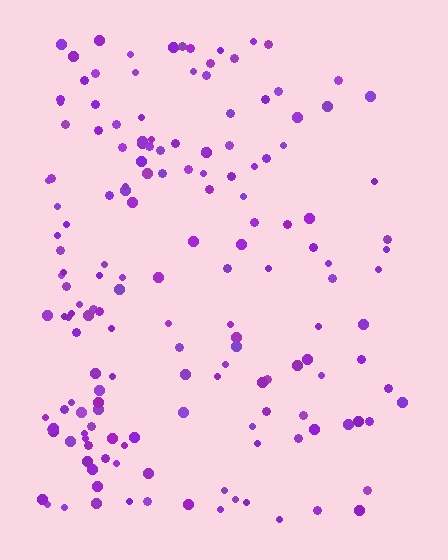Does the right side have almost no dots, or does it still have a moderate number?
Still a moderate number, just noticeably fewer than the left.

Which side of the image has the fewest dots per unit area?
The right.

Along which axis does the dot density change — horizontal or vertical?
Horizontal.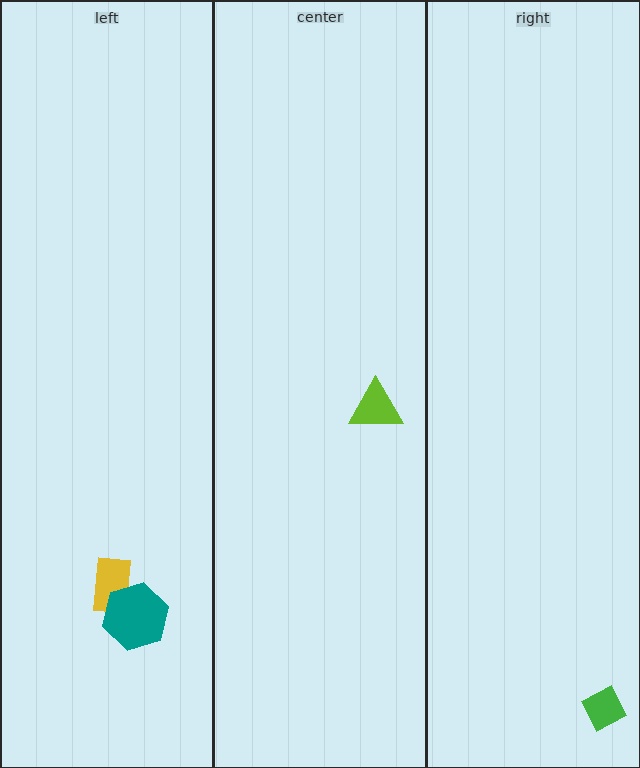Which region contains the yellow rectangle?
The left region.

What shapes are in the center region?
The lime triangle.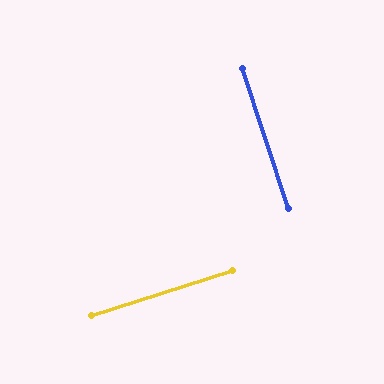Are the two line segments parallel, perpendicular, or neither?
Perpendicular — they meet at approximately 89°.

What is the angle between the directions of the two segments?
Approximately 89 degrees.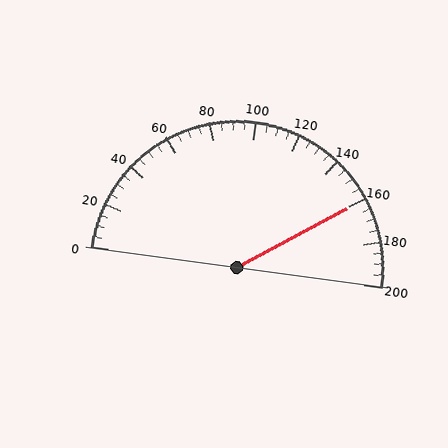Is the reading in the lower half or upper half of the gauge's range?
The reading is in the upper half of the range (0 to 200).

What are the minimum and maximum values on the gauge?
The gauge ranges from 0 to 200.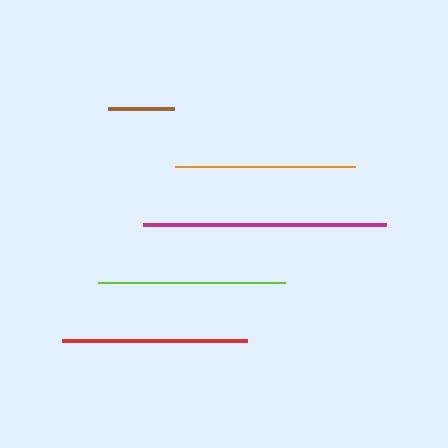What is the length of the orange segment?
The orange segment is approximately 180 pixels long.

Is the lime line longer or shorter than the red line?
The lime line is longer than the red line.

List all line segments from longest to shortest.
From longest to shortest: magenta, lime, red, orange, brown.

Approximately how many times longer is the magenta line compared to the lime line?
The magenta line is approximately 1.3 times the length of the lime line.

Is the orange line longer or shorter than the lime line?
The lime line is longer than the orange line.